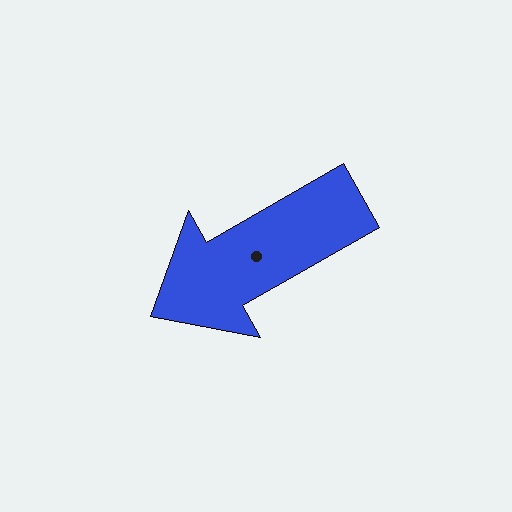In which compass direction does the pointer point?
Southwest.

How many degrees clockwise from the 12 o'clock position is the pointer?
Approximately 240 degrees.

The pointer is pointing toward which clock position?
Roughly 8 o'clock.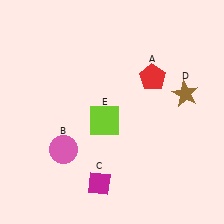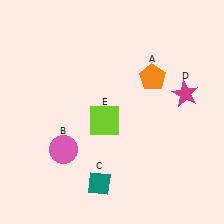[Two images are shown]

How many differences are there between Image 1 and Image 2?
There are 3 differences between the two images.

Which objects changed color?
A changed from red to orange. C changed from magenta to teal. D changed from brown to magenta.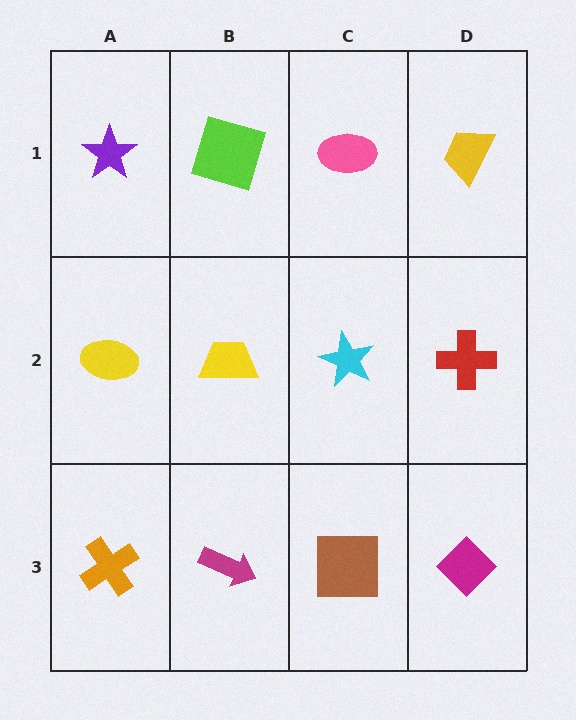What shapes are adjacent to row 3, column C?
A cyan star (row 2, column C), a magenta arrow (row 3, column B), a magenta diamond (row 3, column D).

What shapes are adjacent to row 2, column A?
A purple star (row 1, column A), an orange cross (row 3, column A), a yellow trapezoid (row 2, column B).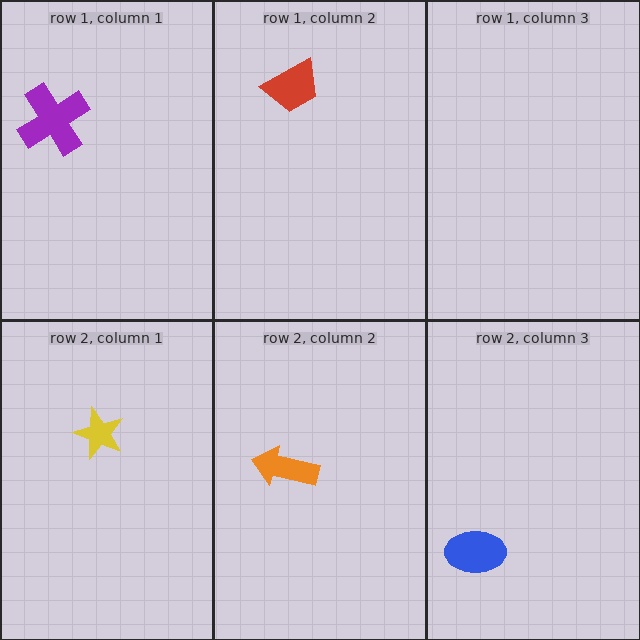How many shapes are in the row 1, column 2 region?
1.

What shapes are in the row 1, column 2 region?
The red trapezoid.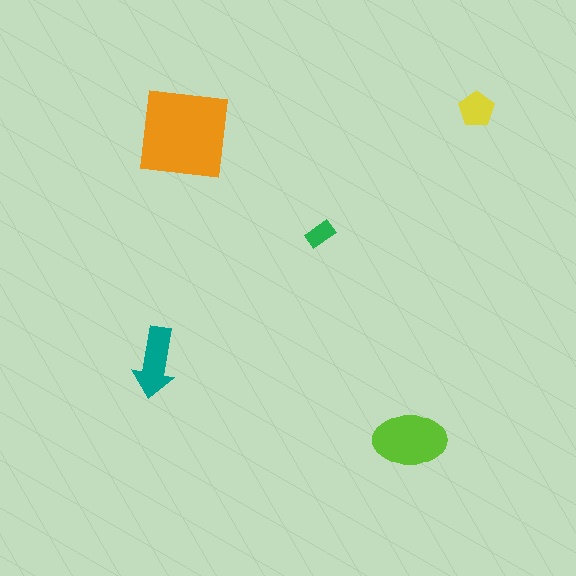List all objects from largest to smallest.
The orange square, the lime ellipse, the teal arrow, the yellow pentagon, the green rectangle.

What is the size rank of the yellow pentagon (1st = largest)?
4th.